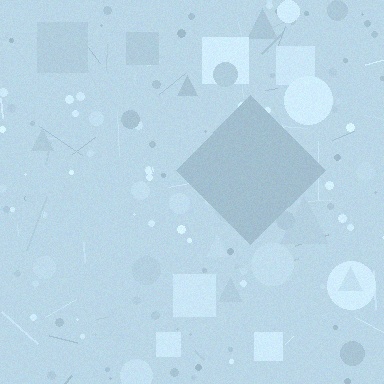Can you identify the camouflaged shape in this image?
The camouflaged shape is a diamond.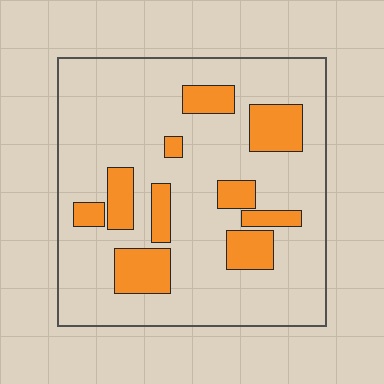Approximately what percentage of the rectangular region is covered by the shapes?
Approximately 20%.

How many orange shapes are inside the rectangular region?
10.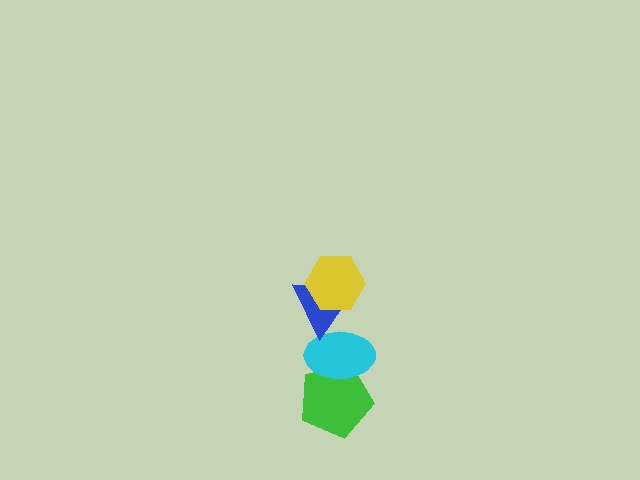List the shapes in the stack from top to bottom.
From top to bottom: the yellow hexagon, the blue triangle, the cyan ellipse, the green pentagon.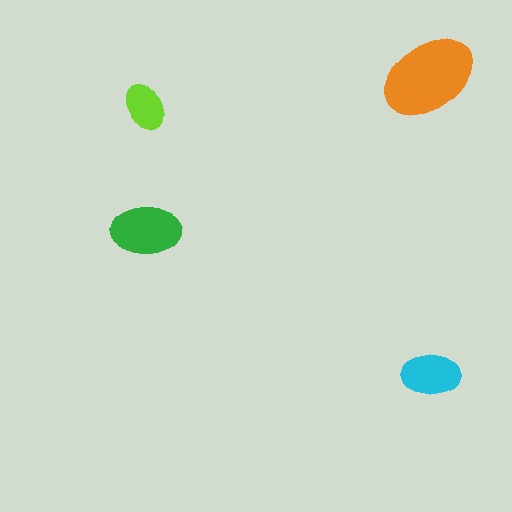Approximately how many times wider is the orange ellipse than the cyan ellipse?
About 1.5 times wider.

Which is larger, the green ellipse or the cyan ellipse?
The green one.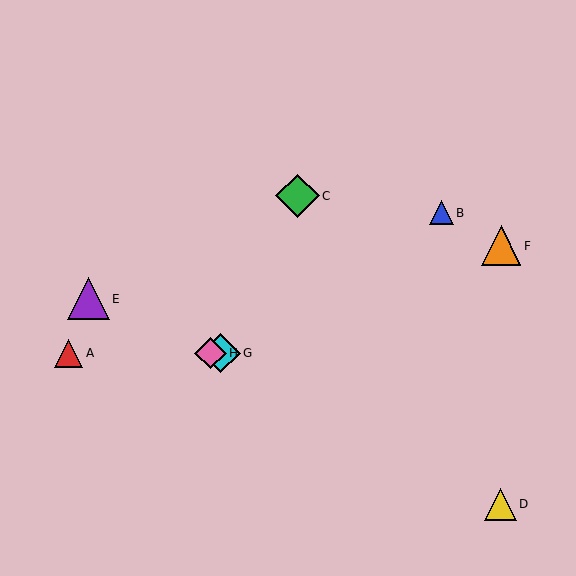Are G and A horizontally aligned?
Yes, both are at y≈353.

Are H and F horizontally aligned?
No, H is at y≈353 and F is at y≈246.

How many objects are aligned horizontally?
3 objects (A, G, H) are aligned horizontally.